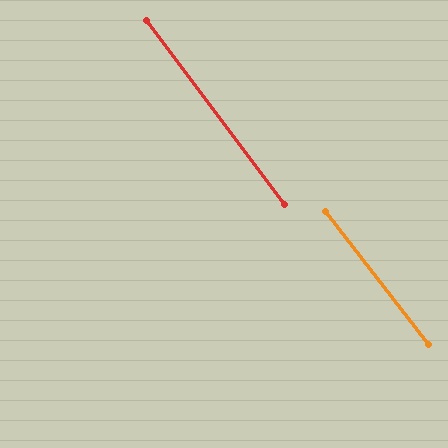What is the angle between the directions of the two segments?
Approximately 1 degree.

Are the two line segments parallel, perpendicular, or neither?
Parallel — their directions differ by only 1.0°.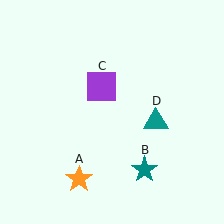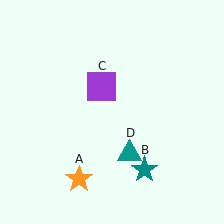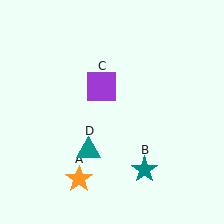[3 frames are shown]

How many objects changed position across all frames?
1 object changed position: teal triangle (object D).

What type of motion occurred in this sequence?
The teal triangle (object D) rotated clockwise around the center of the scene.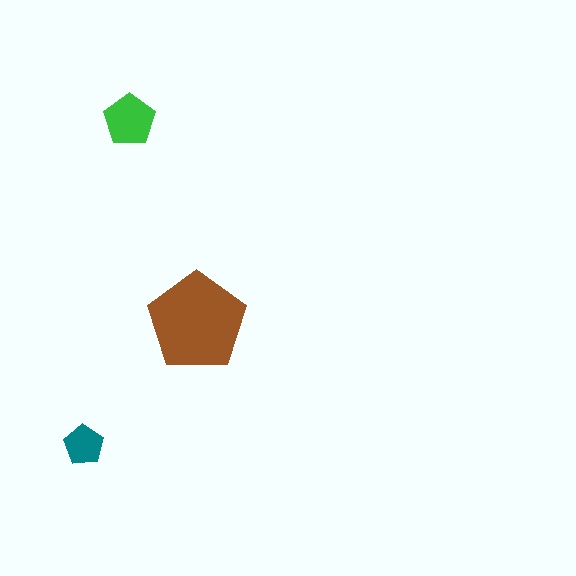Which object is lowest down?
The teal pentagon is bottommost.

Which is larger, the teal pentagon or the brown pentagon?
The brown one.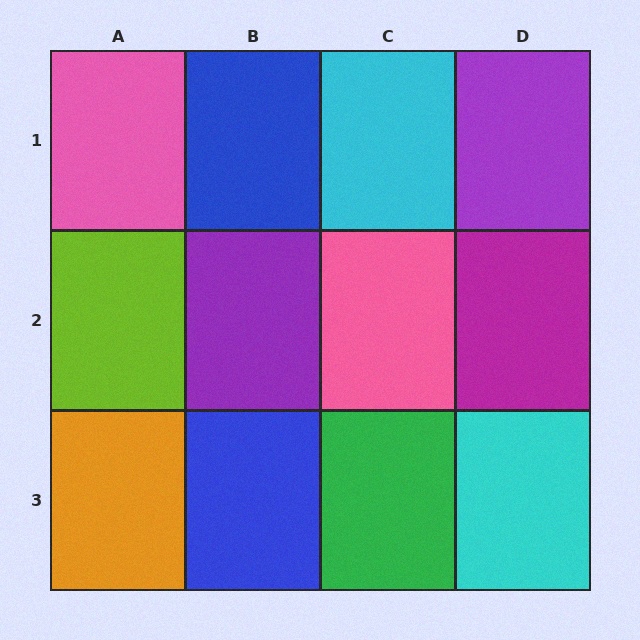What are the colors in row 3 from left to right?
Orange, blue, green, cyan.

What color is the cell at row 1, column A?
Pink.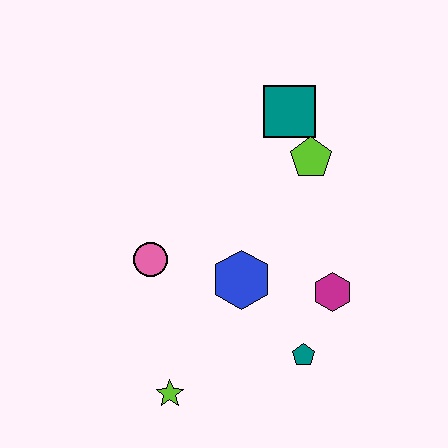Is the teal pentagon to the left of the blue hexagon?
No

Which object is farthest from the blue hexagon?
The teal square is farthest from the blue hexagon.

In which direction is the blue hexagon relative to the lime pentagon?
The blue hexagon is below the lime pentagon.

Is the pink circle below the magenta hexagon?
No